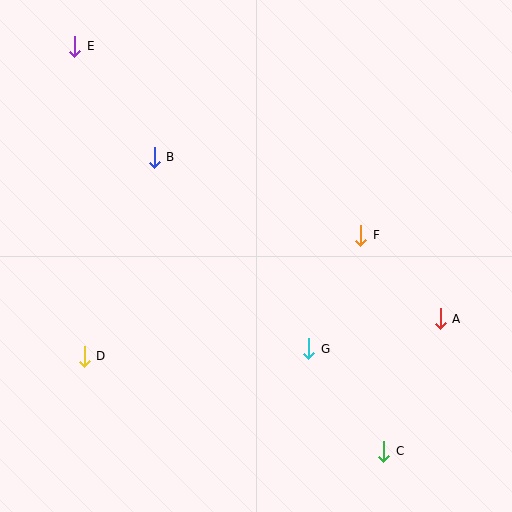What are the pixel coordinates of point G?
Point G is at (309, 349).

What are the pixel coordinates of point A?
Point A is at (440, 319).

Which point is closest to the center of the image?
Point G at (309, 349) is closest to the center.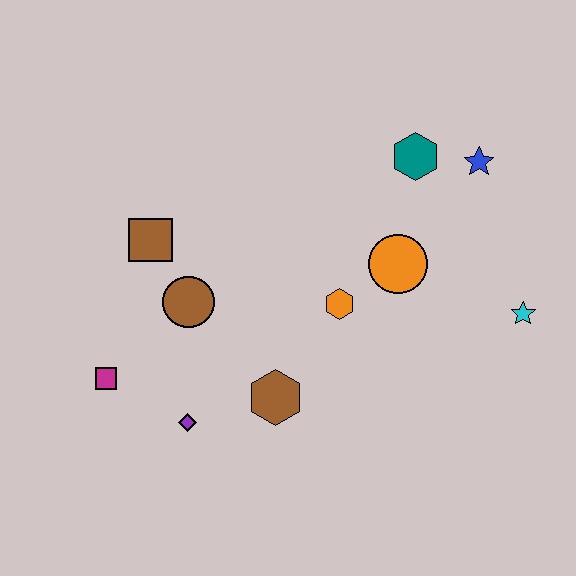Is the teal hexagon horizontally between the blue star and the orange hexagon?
Yes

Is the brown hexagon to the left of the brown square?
No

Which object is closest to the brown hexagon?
The purple diamond is closest to the brown hexagon.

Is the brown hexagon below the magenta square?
Yes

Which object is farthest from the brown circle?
The cyan star is farthest from the brown circle.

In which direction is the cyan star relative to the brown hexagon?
The cyan star is to the right of the brown hexagon.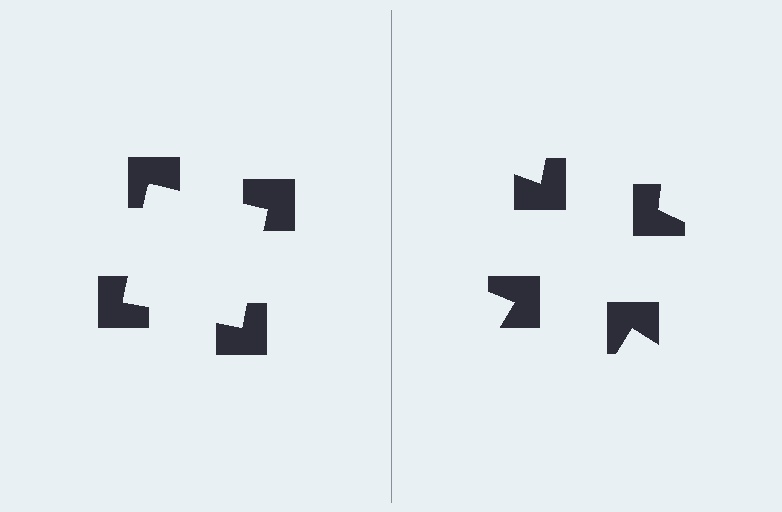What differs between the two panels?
The notched squares are positioned identically on both sides; only the wedge orientations differ. On the left they align to a square; on the right they are misaligned.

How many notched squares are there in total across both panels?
8 — 4 on each side.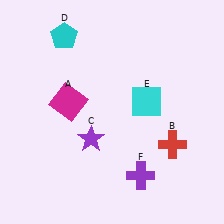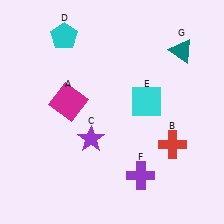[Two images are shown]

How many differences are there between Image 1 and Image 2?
There is 1 difference between the two images.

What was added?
A teal triangle (G) was added in Image 2.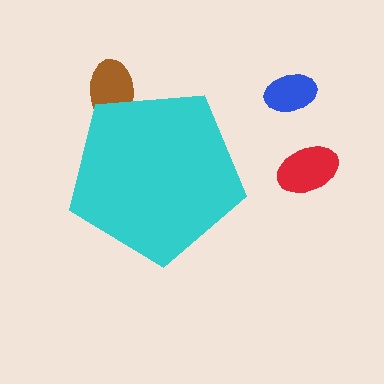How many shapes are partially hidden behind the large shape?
1 shape is partially hidden.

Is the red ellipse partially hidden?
No, the red ellipse is fully visible.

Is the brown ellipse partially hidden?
Yes, the brown ellipse is partially hidden behind the cyan pentagon.